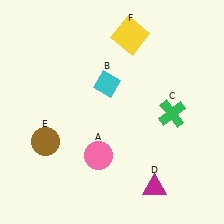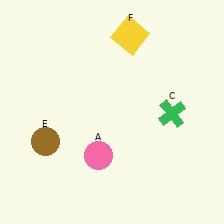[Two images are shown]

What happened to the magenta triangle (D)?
The magenta triangle (D) was removed in Image 2. It was in the bottom-right area of Image 1.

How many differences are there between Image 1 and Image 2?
There are 2 differences between the two images.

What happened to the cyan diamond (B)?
The cyan diamond (B) was removed in Image 2. It was in the top-left area of Image 1.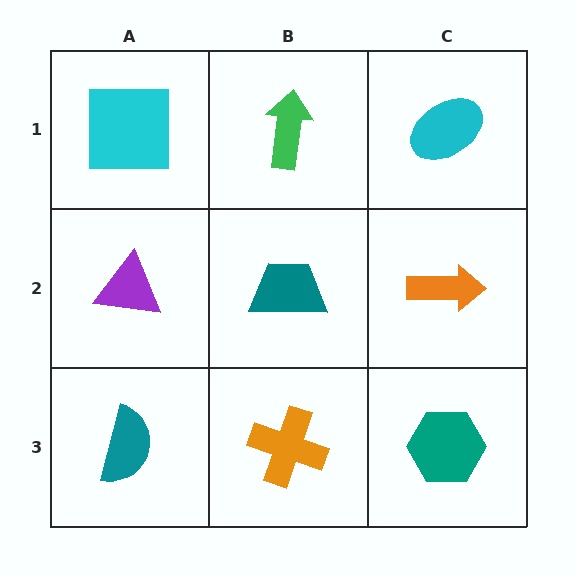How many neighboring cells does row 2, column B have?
4.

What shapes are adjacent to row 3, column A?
A purple triangle (row 2, column A), an orange cross (row 3, column B).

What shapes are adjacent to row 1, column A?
A purple triangle (row 2, column A), a green arrow (row 1, column B).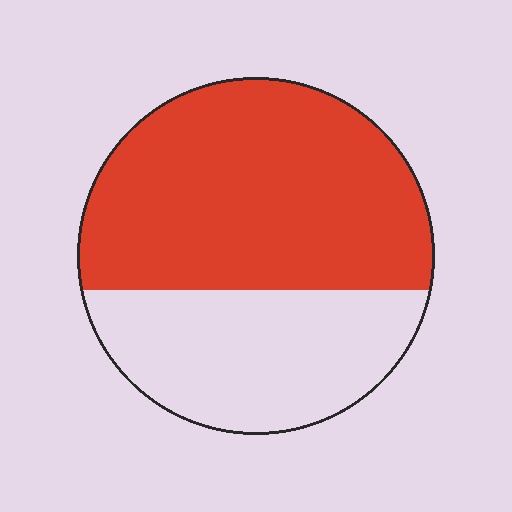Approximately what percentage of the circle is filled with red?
Approximately 60%.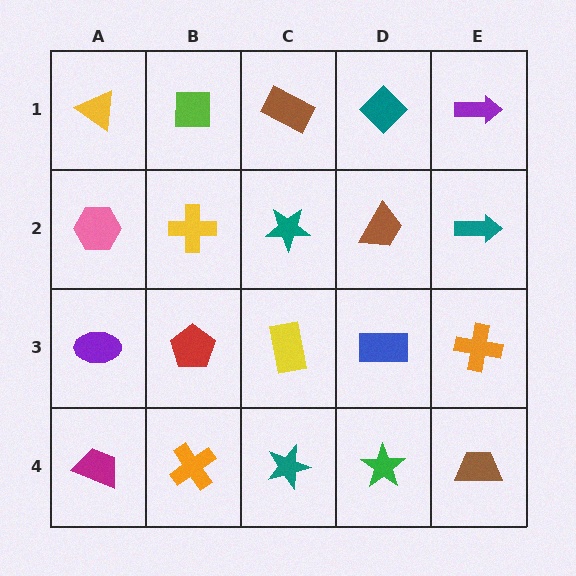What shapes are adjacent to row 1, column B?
A yellow cross (row 2, column B), a yellow triangle (row 1, column A), a brown rectangle (row 1, column C).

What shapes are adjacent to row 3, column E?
A teal arrow (row 2, column E), a brown trapezoid (row 4, column E), a blue rectangle (row 3, column D).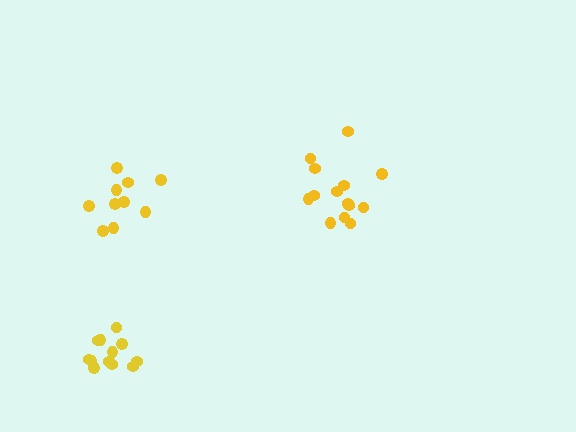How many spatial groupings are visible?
There are 3 spatial groupings.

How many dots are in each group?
Group 1: 10 dots, Group 2: 14 dots, Group 3: 12 dots (36 total).